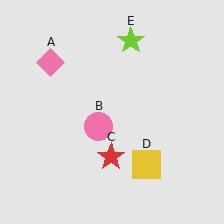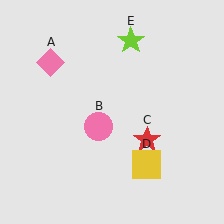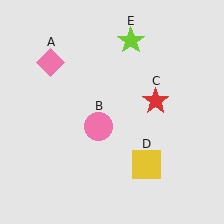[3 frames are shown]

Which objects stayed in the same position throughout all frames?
Pink diamond (object A) and pink circle (object B) and yellow square (object D) and lime star (object E) remained stationary.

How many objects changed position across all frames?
1 object changed position: red star (object C).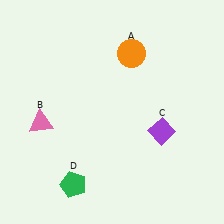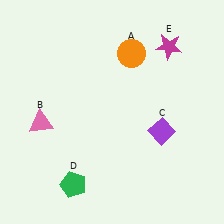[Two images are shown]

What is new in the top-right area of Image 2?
A magenta star (E) was added in the top-right area of Image 2.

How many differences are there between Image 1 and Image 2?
There is 1 difference between the two images.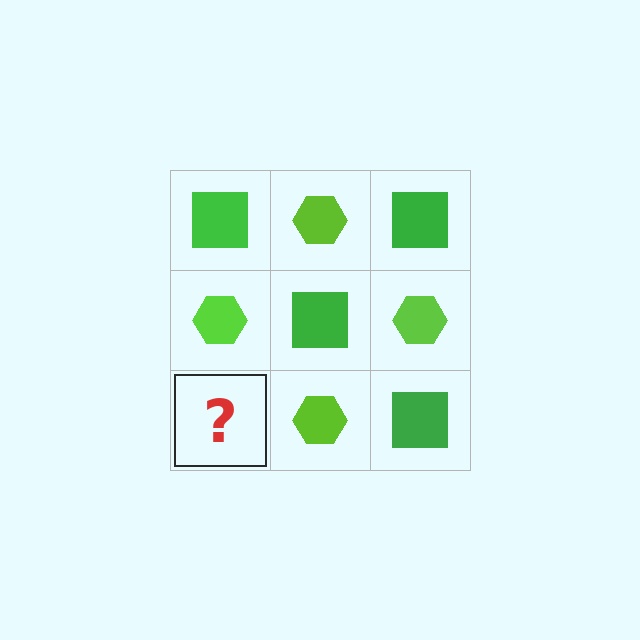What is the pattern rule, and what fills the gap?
The rule is that it alternates green square and lime hexagon in a checkerboard pattern. The gap should be filled with a green square.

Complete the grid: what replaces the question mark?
The question mark should be replaced with a green square.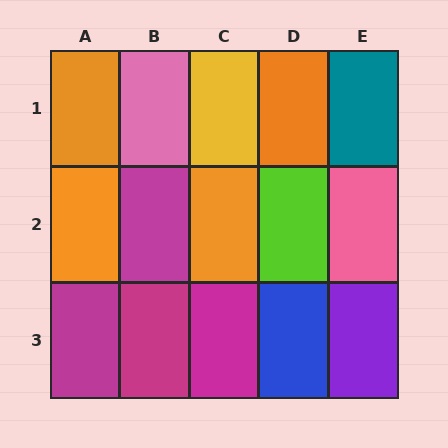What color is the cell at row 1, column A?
Orange.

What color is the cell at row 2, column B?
Magenta.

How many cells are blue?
1 cell is blue.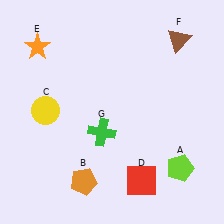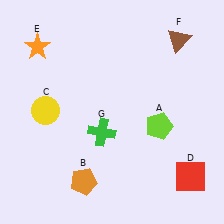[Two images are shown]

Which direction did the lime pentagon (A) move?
The lime pentagon (A) moved up.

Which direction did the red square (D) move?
The red square (D) moved right.